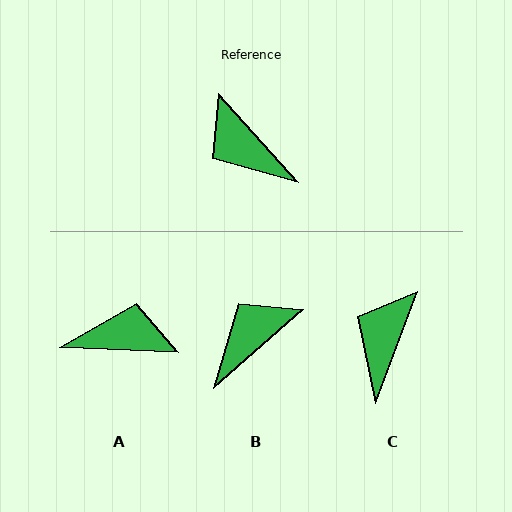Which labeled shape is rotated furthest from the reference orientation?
A, about 135 degrees away.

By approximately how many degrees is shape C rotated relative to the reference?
Approximately 63 degrees clockwise.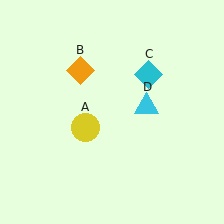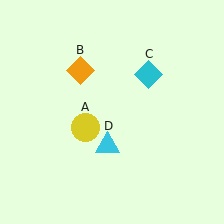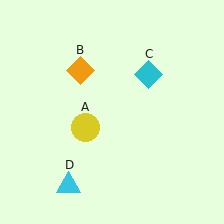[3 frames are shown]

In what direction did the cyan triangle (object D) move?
The cyan triangle (object D) moved down and to the left.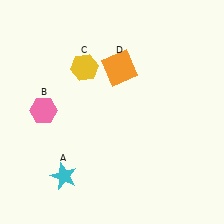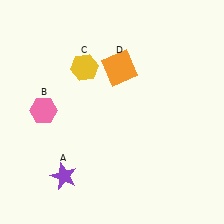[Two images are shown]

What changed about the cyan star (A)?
In Image 1, A is cyan. In Image 2, it changed to purple.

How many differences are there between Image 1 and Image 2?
There is 1 difference between the two images.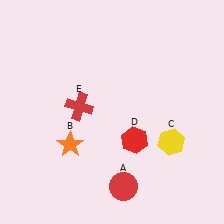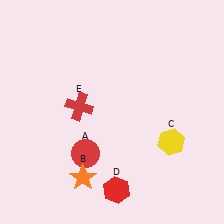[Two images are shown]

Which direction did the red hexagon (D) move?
The red hexagon (D) moved down.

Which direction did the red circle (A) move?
The red circle (A) moved left.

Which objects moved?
The objects that moved are: the red circle (A), the orange star (B), the red hexagon (D).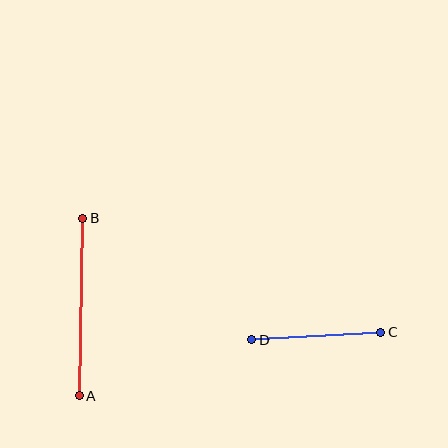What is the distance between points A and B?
The distance is approximately 177 pixels.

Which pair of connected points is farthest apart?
Points A and B are farthest apart.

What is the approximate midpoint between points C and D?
The midpoint is at approximately (316, 336) pixels.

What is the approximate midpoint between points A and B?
The midpoint is at approximately (81, 307) pixels.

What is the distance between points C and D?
The distance is approximately 129 pixels.